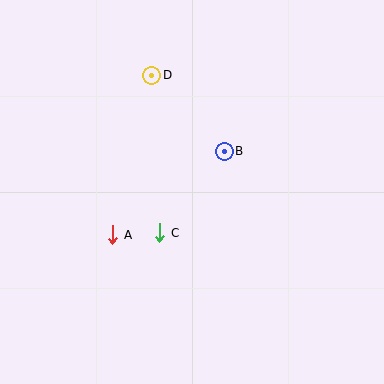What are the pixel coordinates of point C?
Point C is at (160, 233).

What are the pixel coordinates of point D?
Point D is at (152, 75).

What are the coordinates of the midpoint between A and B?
The midpoint between A and B is at (168, 193).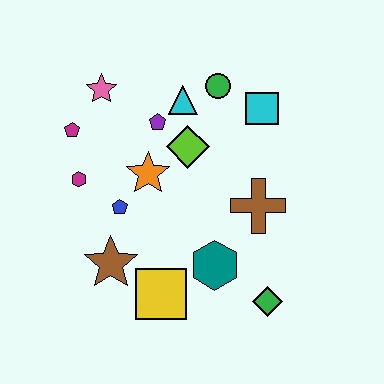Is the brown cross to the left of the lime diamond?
No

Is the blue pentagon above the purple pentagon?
No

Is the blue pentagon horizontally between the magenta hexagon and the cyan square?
Yes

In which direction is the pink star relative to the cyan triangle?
The pink star is to the left of the cyan triangle.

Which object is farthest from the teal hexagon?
The pink star is farthest from the teal hexagon.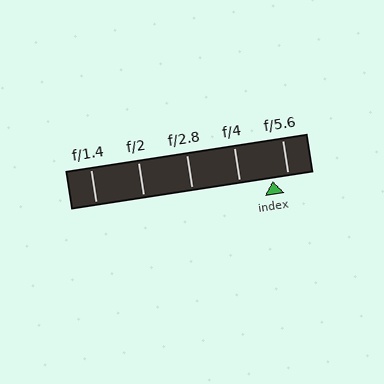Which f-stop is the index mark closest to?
The index mark is closest to f/5.6.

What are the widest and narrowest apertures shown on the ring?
The widest aperture shown is f/1.4 and the narrowest is f/5.6.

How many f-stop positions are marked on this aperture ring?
There are 5 f-stop positions marked.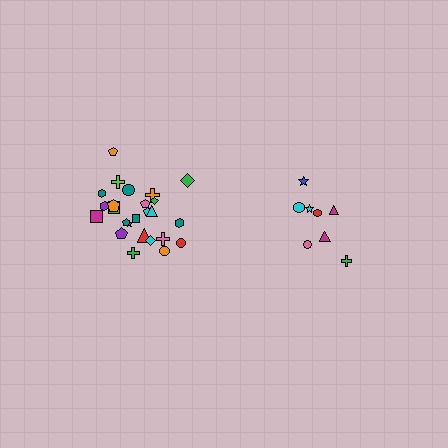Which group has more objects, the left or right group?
The left group.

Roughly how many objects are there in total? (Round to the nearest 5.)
Roughly 35 objects in total.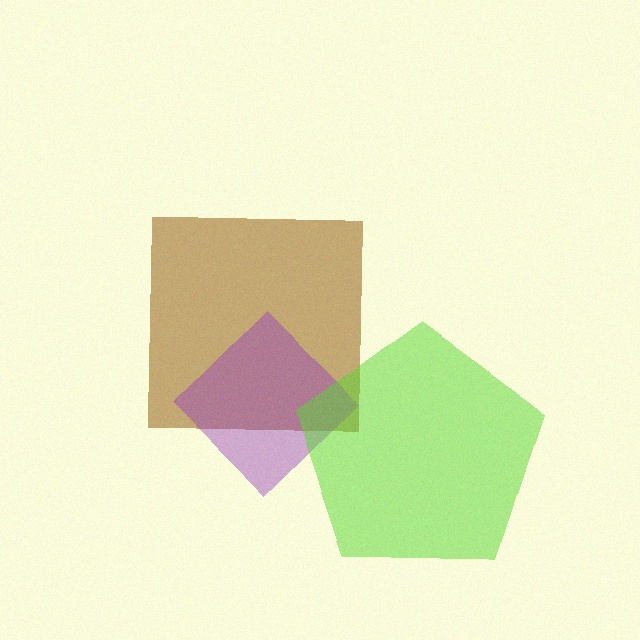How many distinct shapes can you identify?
There are 3 distinct shapes: a brown square, a purple diamond, a lime pentagon.